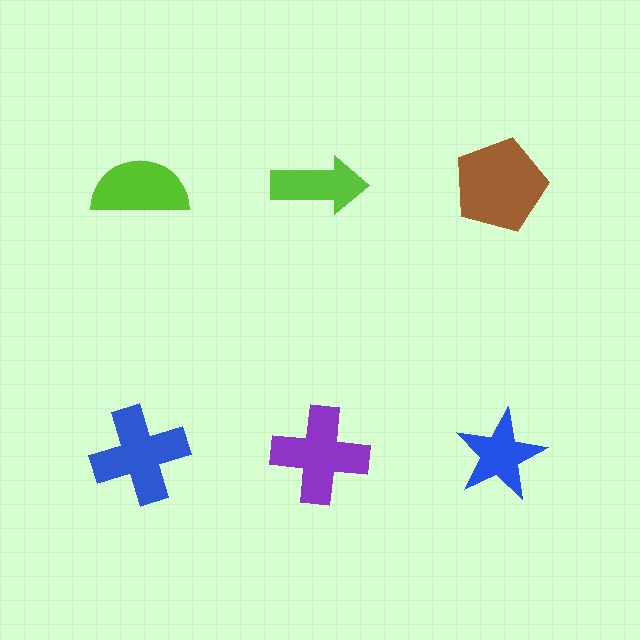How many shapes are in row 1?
3 shapes.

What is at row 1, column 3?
A brown pentagon.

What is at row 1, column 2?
A lime arrow.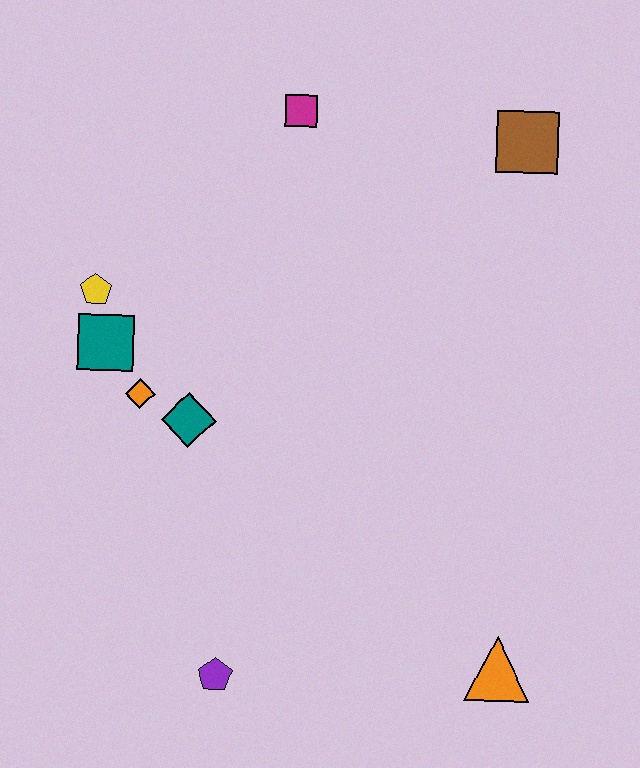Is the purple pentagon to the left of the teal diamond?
No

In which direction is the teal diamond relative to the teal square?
The teal diamond is to the right of the teal square.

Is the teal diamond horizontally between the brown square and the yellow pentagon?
Yes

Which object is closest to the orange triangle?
The purple pentagon is closest to the orange triangle.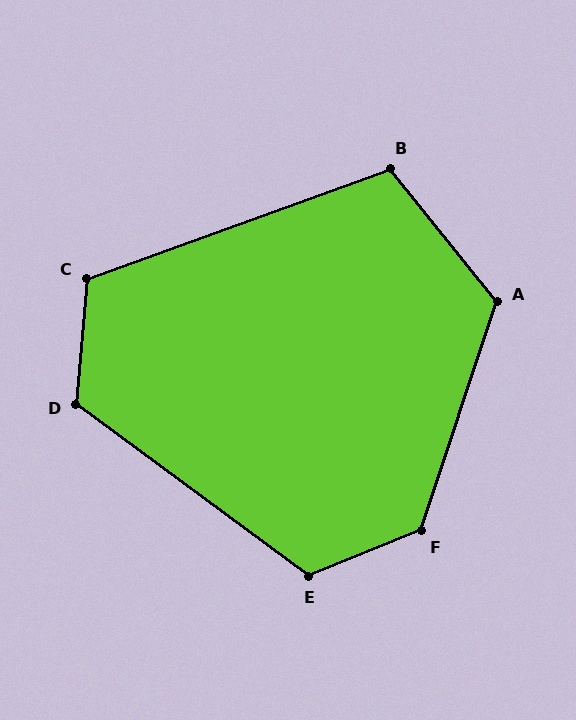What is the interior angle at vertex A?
Approximately 123 degrees (obtuse).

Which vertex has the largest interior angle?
F, at approximately 130 degrees.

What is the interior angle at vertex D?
Approximately 121 degrees (obtuse).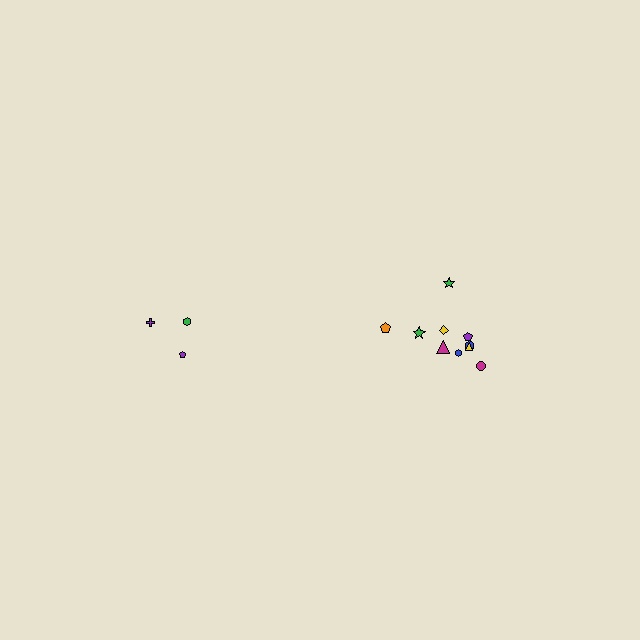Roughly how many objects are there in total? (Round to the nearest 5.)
Roughly 15 objects in total.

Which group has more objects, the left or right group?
The right group.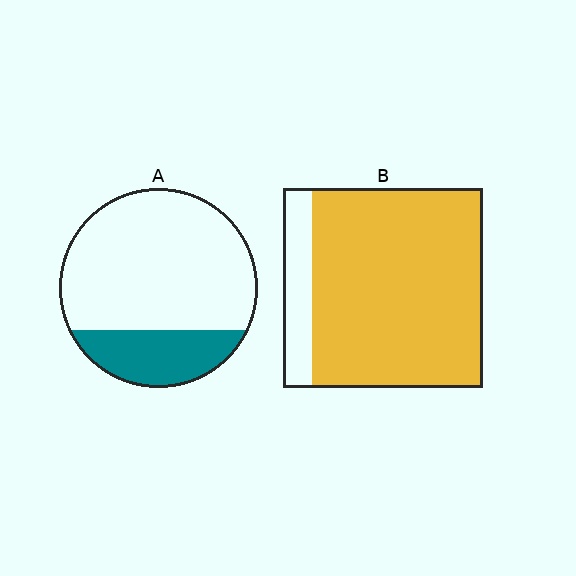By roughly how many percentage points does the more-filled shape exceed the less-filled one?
By roughly 60 percentage points (B over A).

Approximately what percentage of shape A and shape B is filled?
A is approximately 25% and B is approximately 85%.